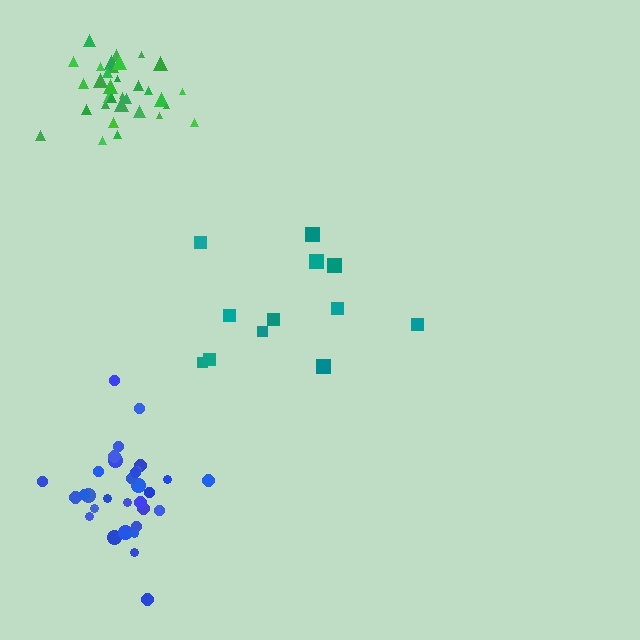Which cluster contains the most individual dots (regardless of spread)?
Green (34).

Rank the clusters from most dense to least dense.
green, blue, teal.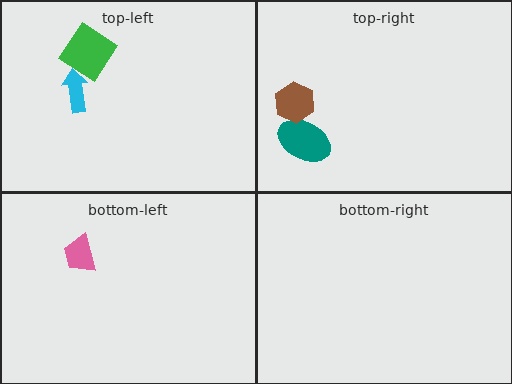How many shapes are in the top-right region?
2.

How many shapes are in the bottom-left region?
1.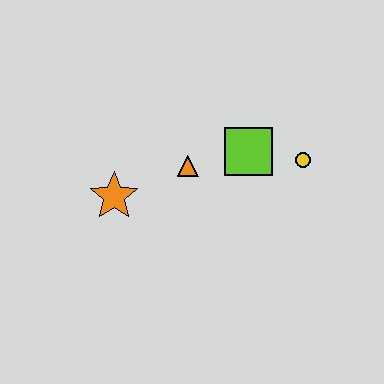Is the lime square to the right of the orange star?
Yes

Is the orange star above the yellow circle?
No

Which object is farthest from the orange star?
The yellow circle is farthest from the orange star.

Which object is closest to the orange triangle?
The lime square is closest to the orange triangle.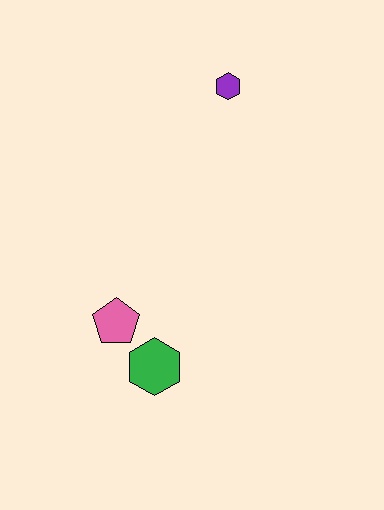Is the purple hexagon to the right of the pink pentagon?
Yes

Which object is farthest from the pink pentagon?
The purple hexagon is farthest from the pink pentagon.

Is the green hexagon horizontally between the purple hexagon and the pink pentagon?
Yes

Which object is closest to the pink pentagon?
The green hexagon is closest to the pink pentagon.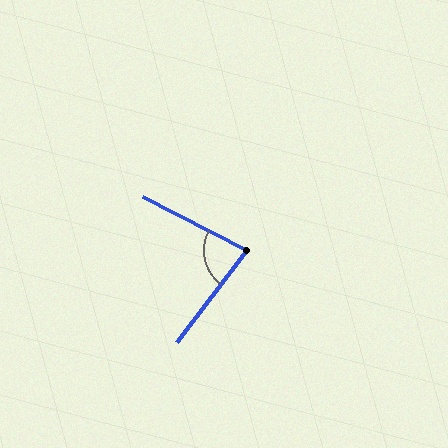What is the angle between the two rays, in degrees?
Approximately 80 degrees.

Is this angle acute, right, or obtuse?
It is acute.